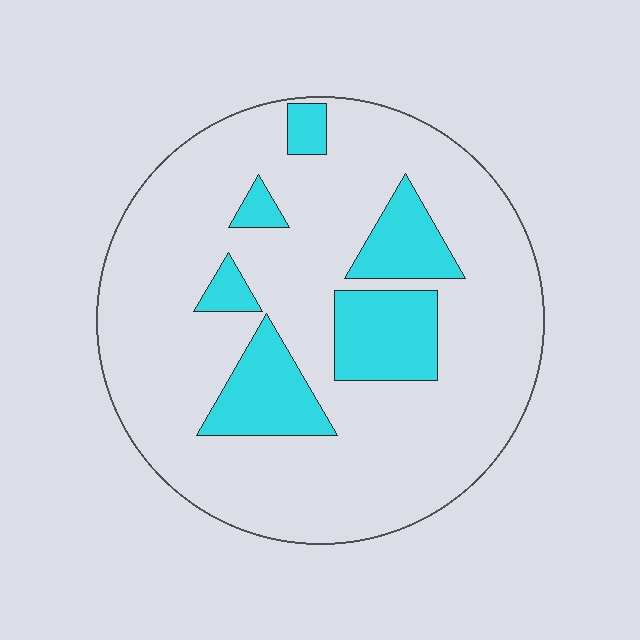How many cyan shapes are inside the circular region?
6.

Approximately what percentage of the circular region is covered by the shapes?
Approximately 20%.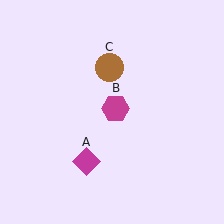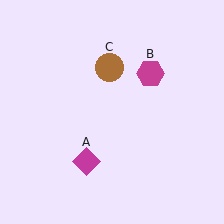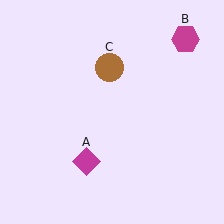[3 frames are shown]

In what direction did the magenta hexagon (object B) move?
The magenta hexagon (object B) moved up and to the right.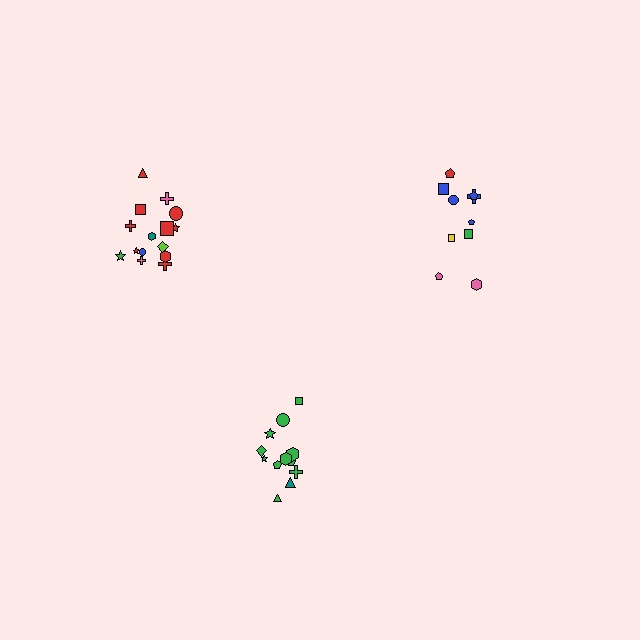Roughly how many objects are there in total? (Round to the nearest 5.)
Roughly 35 objects in total.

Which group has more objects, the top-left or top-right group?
The top-left group.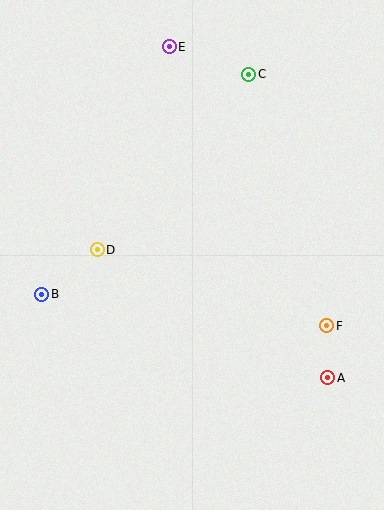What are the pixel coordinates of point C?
Point C is at (249, 74).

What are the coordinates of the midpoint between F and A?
The midpoint between F and A is at (327, 352).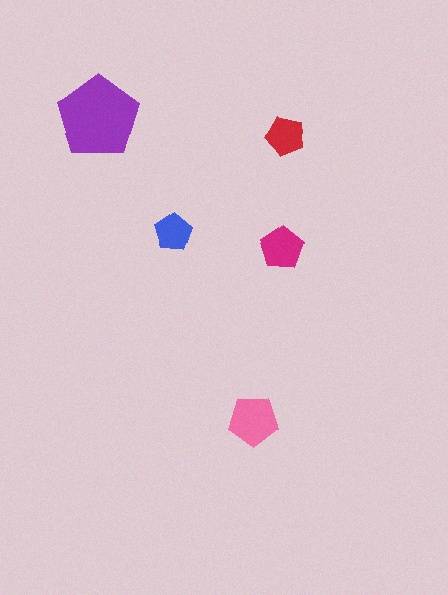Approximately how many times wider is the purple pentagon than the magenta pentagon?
About 2 times wider.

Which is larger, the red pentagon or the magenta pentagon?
The magenta one.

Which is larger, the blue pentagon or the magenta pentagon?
The magenta one.